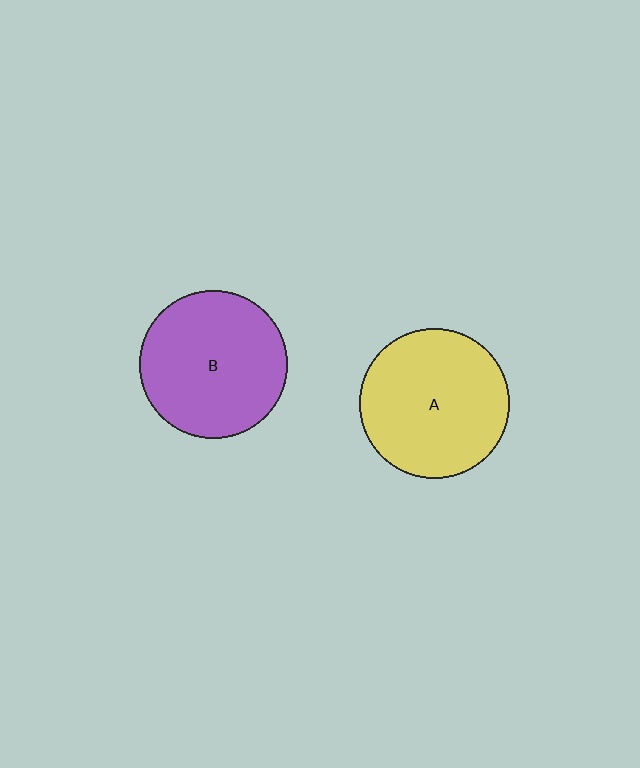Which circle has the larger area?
Circle A (yellow).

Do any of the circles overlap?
No, none of the circles overlap.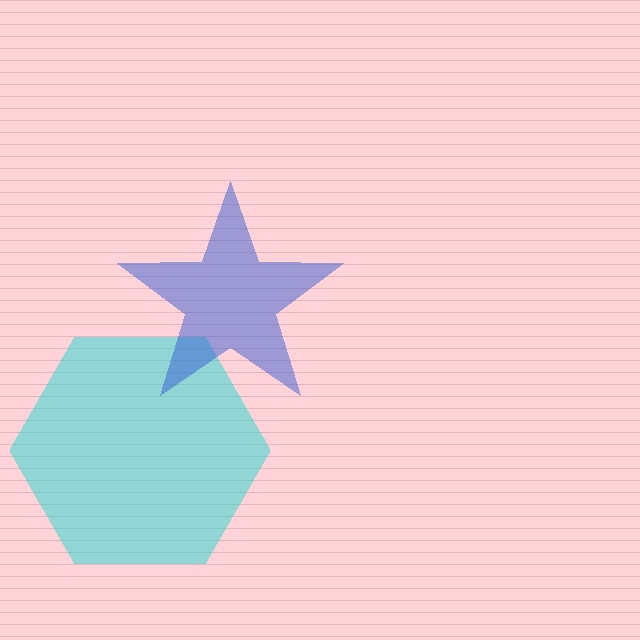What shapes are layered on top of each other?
The layered shapes are: a cyan hexagon, a blue star.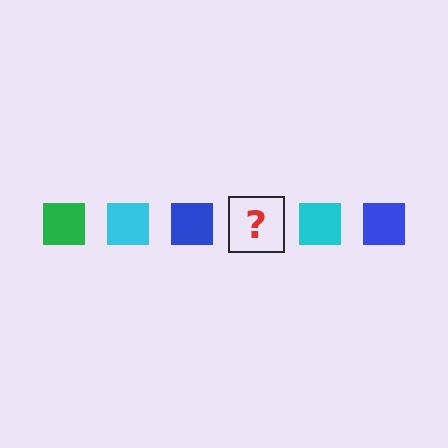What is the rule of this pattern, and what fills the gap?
The rule is that the pattern cycles through green, cyan, blue squares. The gap should be filled with a green square.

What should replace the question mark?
The question mark should be replaced with a green square.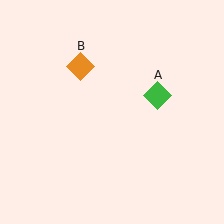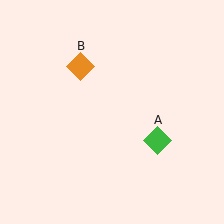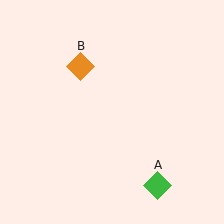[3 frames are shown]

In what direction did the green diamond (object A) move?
The green diamond (object A) moved down.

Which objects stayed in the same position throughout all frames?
Orange diamond (object B) remained stationary.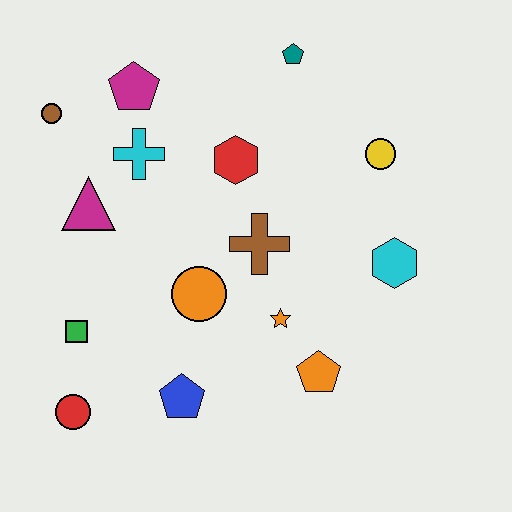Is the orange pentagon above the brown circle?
No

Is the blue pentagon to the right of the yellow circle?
No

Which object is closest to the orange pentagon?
The orange star is closest to the orange pentagon.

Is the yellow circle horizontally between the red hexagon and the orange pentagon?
No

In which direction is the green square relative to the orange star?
The green square is to the left of the orange star.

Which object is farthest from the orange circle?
The teal pentagon is farthest from the orange circle.